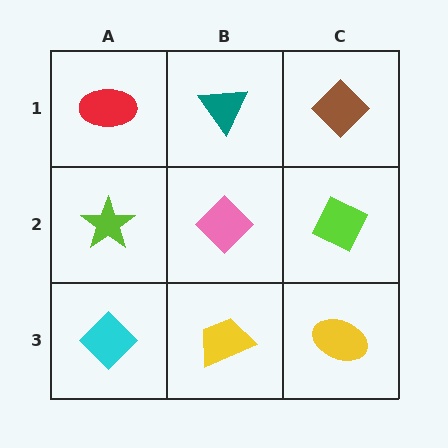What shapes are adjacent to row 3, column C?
A lime diamond (row 2, column C), a yellow trapezoid (row 3, column B).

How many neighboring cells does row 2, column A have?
3.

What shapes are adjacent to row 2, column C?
A brown diamond (row 1, column C), a yellow ellipse (row 3, column C), a pink diamond (row 2, column B).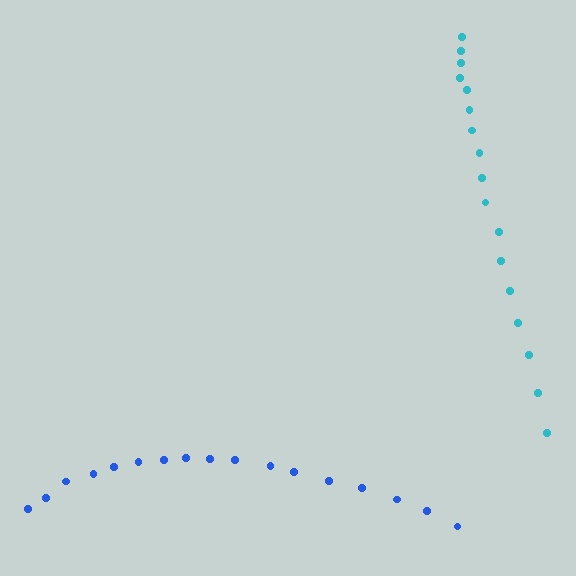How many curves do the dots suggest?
There are 2 distinct paths.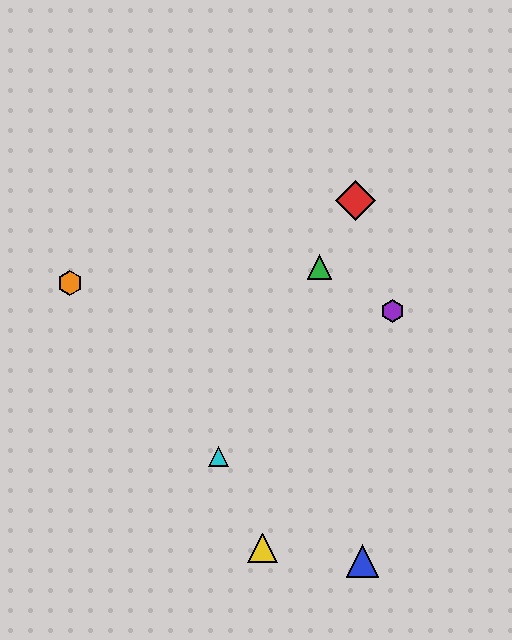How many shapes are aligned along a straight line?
3 shapes (the red diamond, the green triangle, the cyan triangle) are aligned along a straight line.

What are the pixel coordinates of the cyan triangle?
The cyan triangle is at (218, 457).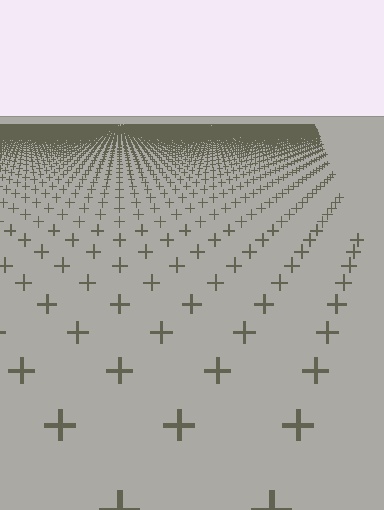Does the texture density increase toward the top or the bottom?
Density increases toward the top.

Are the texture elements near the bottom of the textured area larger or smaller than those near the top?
Larger. Near the bottom, elements are closer to the viewer and appear at a bigger on-screen size.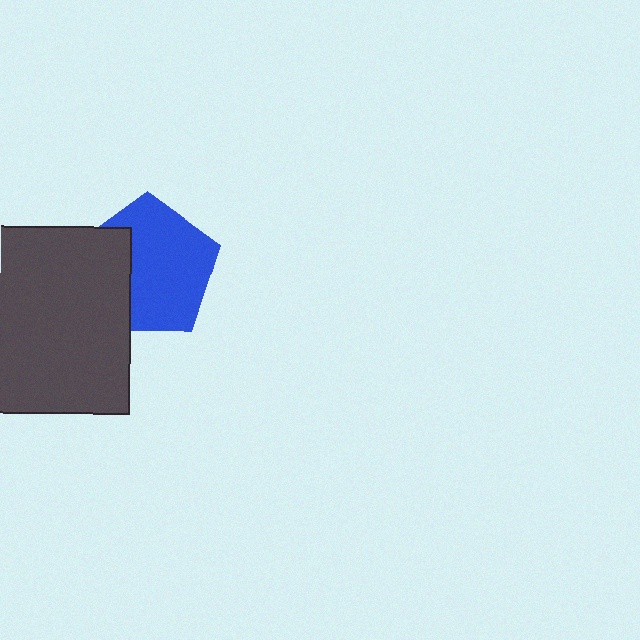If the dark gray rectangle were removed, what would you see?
You would see the complete blue pentagon.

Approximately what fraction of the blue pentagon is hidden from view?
Roughly 33% of the blue pentagon is hidden behind the dark gray rectangle.